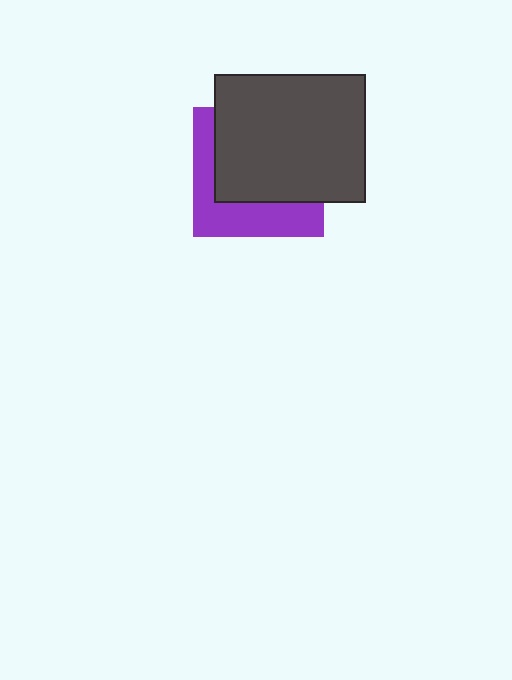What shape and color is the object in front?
The object in front is a dark gray rectangle.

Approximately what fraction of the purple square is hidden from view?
Roughly 62% of the purple square is hidden behind the dark gray rectangle.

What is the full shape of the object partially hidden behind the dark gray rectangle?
The partially hidden object is a purple square.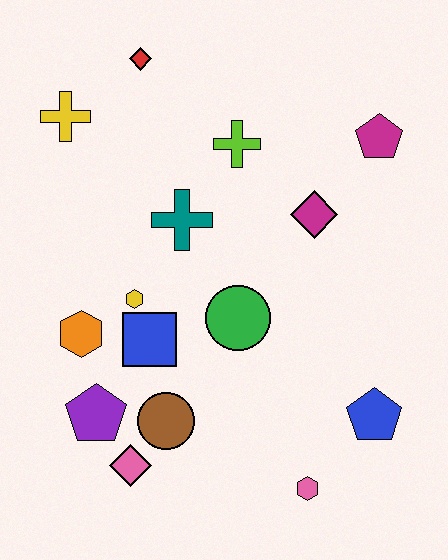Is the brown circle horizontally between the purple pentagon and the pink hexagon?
Yes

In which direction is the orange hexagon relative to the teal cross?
The orange hexagon is below the teal cross.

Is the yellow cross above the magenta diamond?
Yes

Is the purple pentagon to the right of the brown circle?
No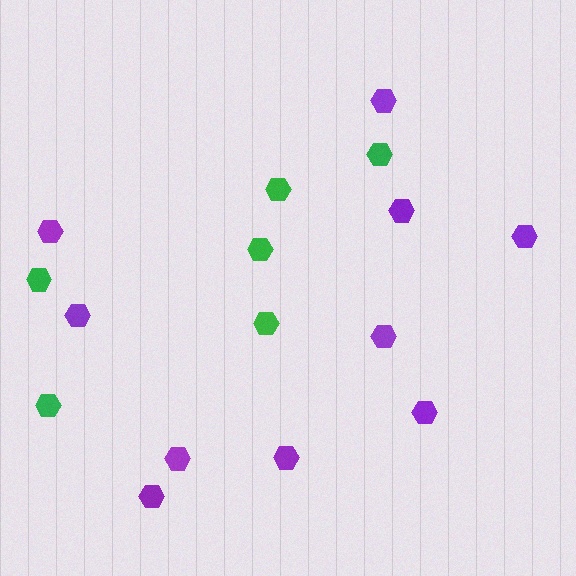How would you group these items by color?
There are 2 groups: one group of green hexagons (6) and one group of purple hexagons (10).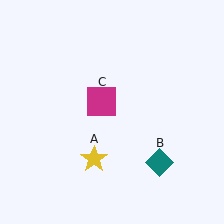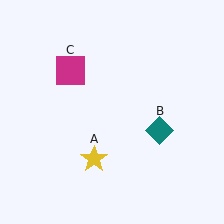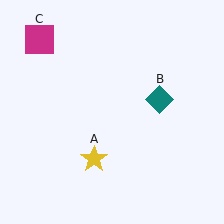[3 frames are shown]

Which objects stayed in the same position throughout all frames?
Yellow star (object A) remained stationary.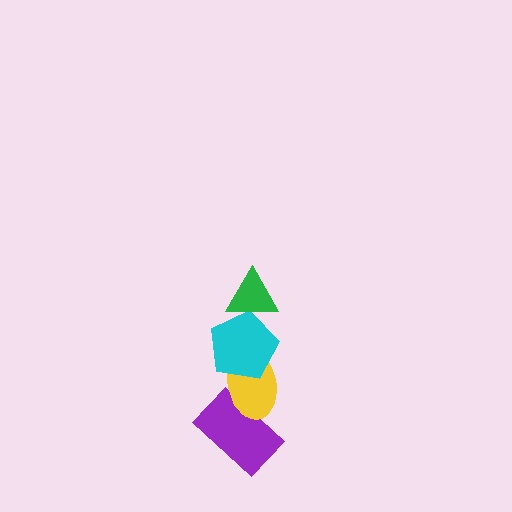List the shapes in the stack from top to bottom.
From top to bottom: the green triangle, the cyan pentagon, the yellow ellipse, the purple rectangle.